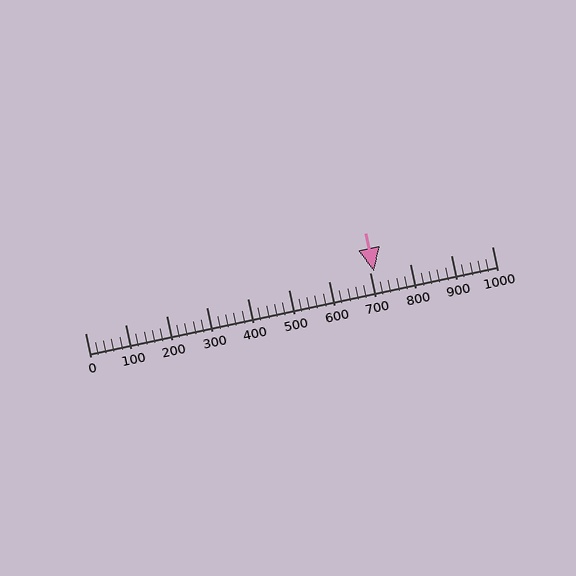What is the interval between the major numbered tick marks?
The major tick marks are spaced 100 units apart.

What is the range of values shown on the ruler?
The ruler shows values from 0 to 1000.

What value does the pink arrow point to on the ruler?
The pink arrow points to approximately 711.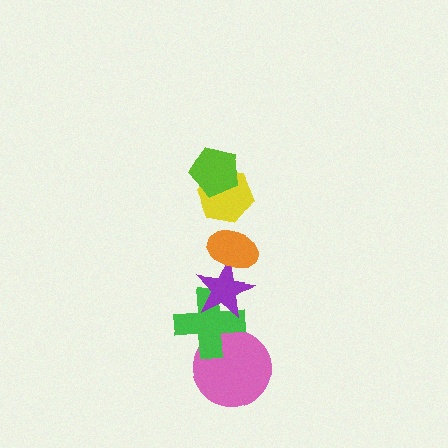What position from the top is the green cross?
The green cross is 5th from the top.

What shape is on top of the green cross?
The purple star is on top of the green cross.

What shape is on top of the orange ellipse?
The yellow hexagon is on top of the orange ellipse.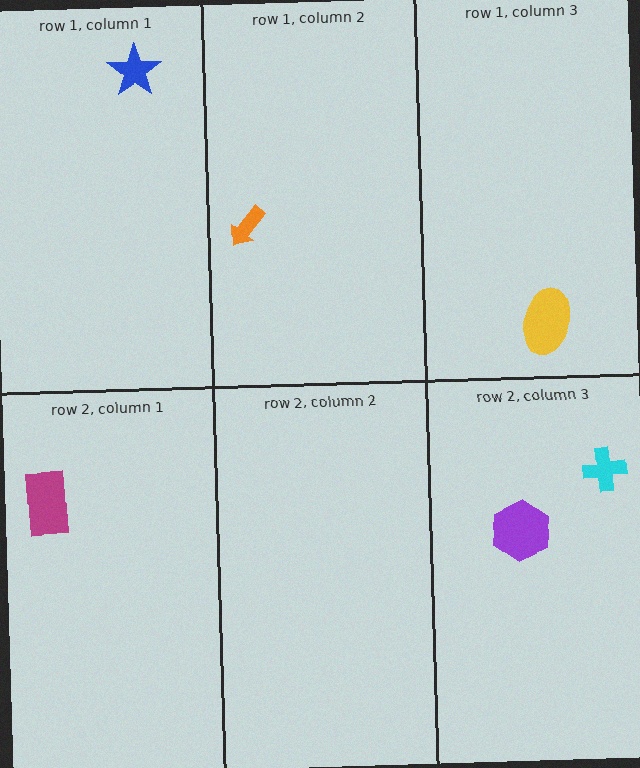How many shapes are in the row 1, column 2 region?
1.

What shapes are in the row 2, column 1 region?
The magenta rectangle.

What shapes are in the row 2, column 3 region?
The cyan cross, the purple hexagon.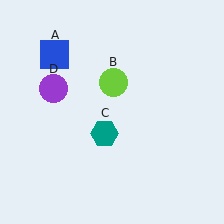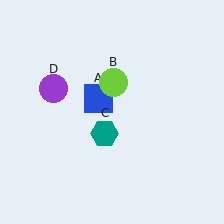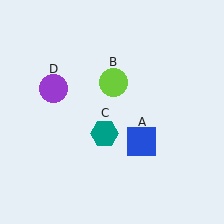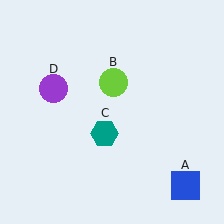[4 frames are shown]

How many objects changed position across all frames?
1 object changed position: blue square (object A).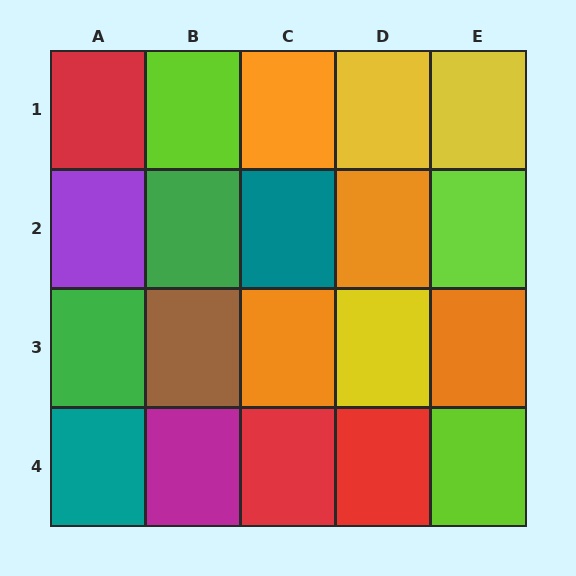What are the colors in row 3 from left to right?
Green, brown, orange, yellow, orange.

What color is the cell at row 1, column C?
Orange.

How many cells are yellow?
3 cells are yellow.